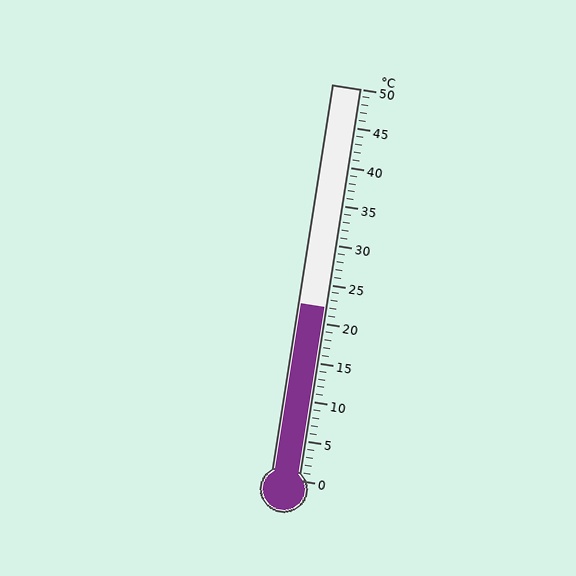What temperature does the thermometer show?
The thermometer shows approximately 22°C.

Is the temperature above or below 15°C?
The temperature is above 15°C.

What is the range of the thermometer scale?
The thermometer scale ranges from 0°C to 50°C.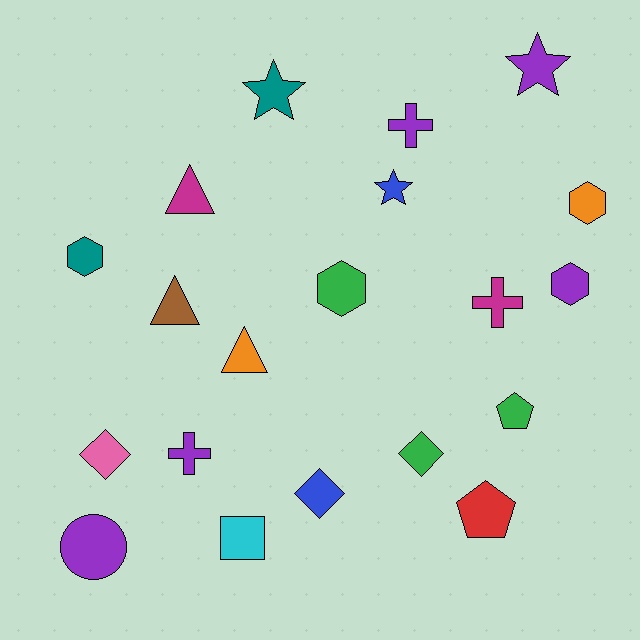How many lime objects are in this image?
There are no lime objects.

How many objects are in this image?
There are 20 objects.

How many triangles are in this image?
There are 3 triangles.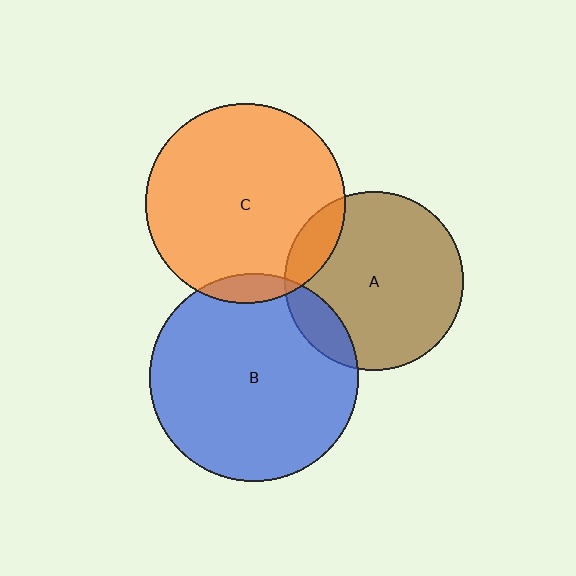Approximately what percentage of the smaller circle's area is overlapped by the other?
Approximately 15%.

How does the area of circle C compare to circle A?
Approximately 1.2 times.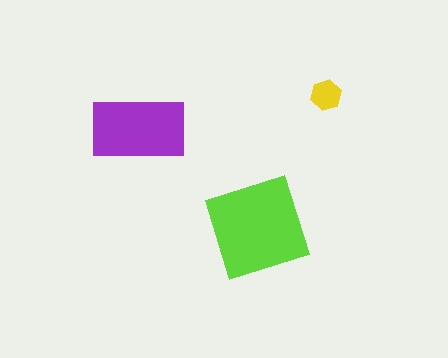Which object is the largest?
The lime square.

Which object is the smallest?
The yellow hexagon.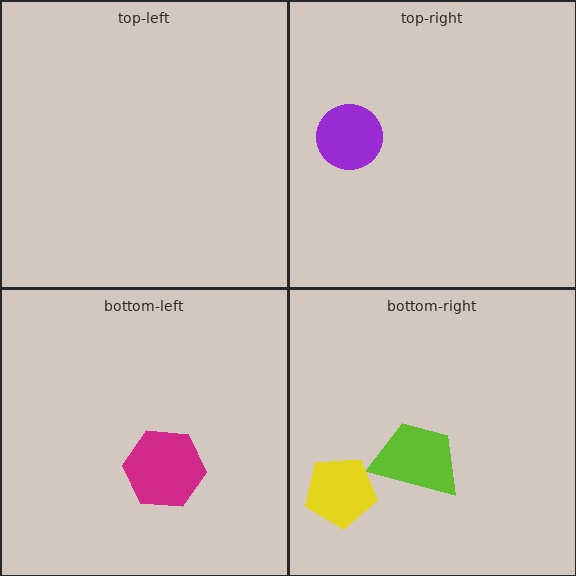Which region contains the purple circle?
The top-right region.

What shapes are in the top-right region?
The purple circle.